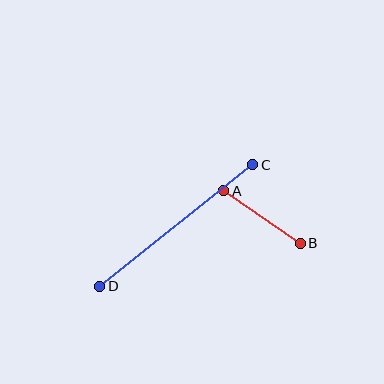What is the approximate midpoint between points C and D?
The midpoint is at approximately (176, 225) pixels.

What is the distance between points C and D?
The distance is approximately 196 pixels.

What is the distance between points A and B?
The distance is approximately 93 pixels.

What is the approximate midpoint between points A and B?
The midpoint is at approximately (262, 217) pixels.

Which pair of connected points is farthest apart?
Points C and D are farthest apart.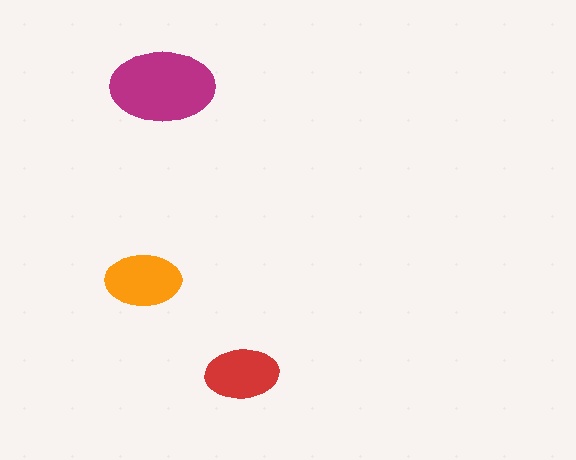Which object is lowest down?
The red ellipse is bottommost.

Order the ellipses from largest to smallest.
the magenta one, the orange one, the red one.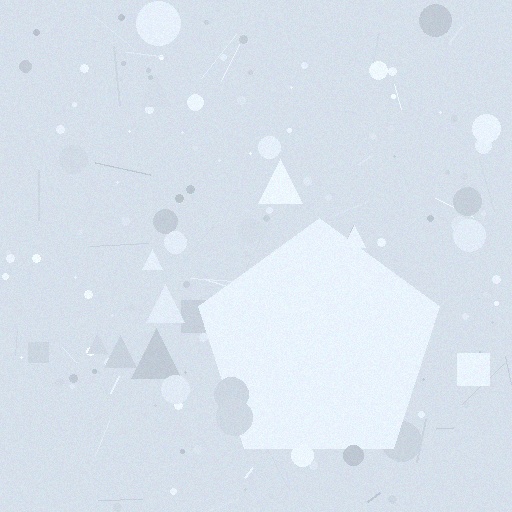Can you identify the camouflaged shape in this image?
The camouflaged shape is a pentagon.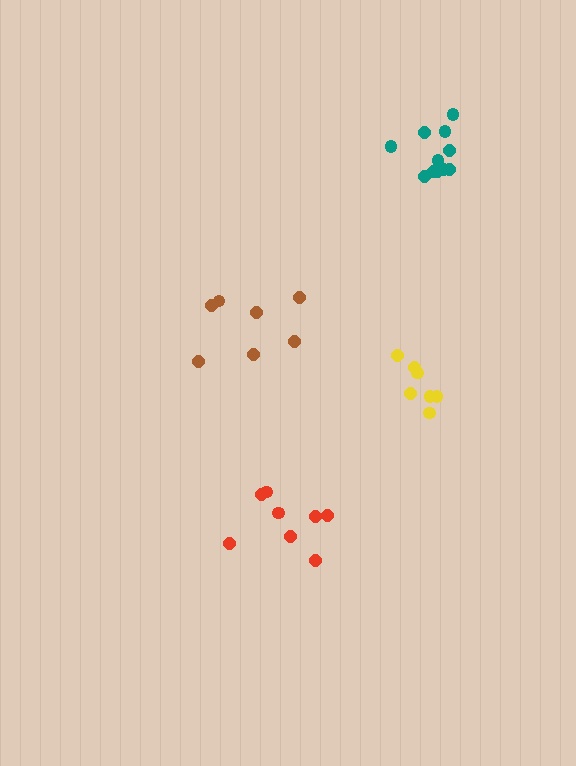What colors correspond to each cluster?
The clusters are colored: brown, teal, yellow, red.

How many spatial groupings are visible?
There are 4 spatial groupings.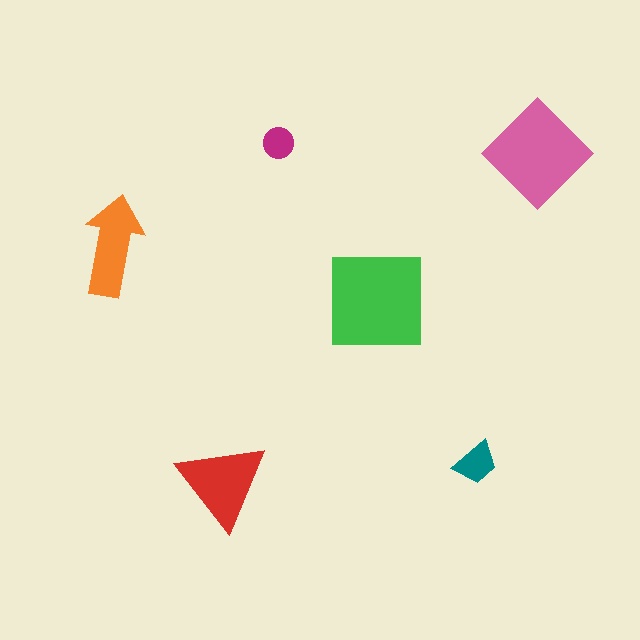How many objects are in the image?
There are 6 objects in the image.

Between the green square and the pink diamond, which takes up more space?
The green square.